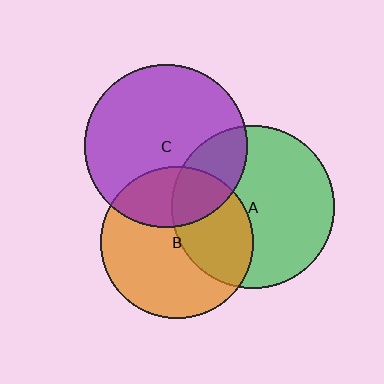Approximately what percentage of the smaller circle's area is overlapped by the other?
Approximately 30%.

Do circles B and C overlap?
Yes.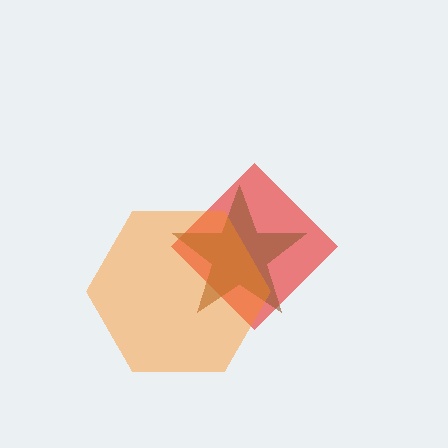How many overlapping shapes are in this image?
There are 3 overlapping shapes in the image.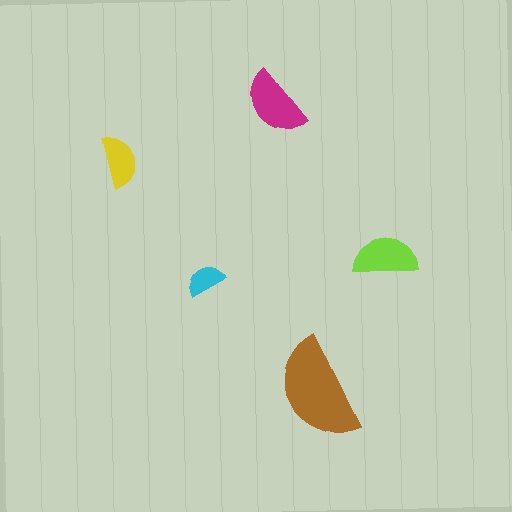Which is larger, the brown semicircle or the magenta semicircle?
The brown one.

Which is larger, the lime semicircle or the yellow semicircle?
The lime one.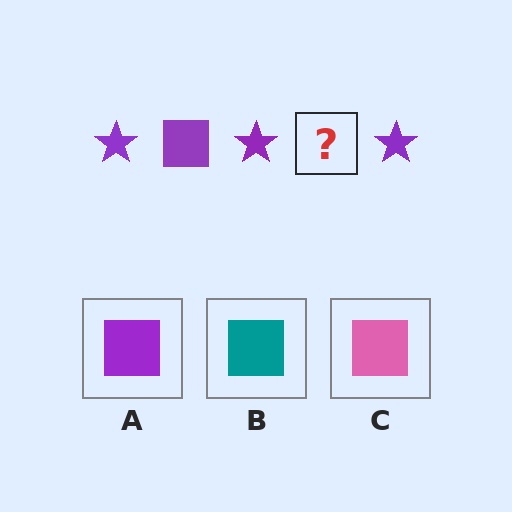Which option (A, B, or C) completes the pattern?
A.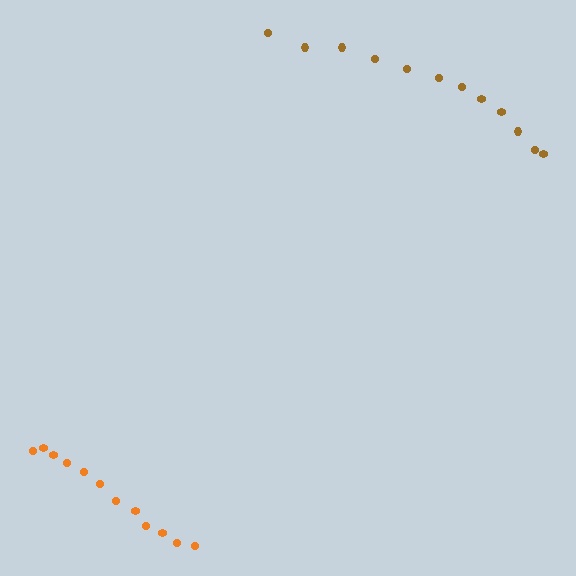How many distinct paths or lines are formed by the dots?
There are 2 distinct paths.